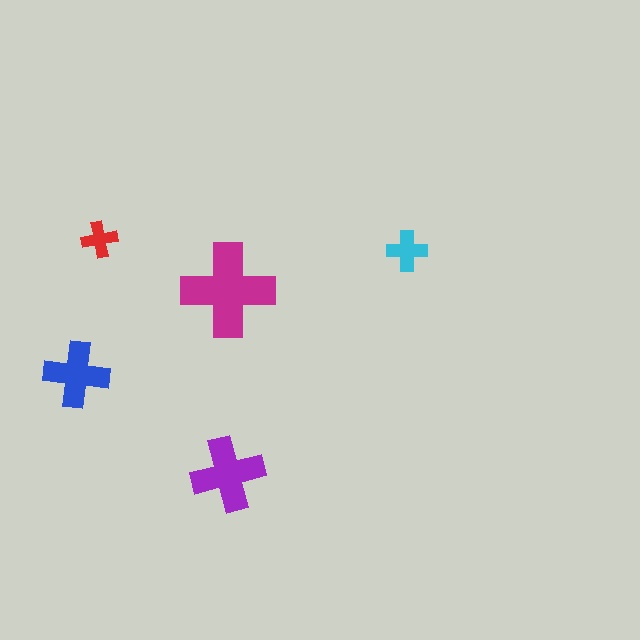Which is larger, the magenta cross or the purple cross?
The magenta one.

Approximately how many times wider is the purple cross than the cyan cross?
About 2 times wider.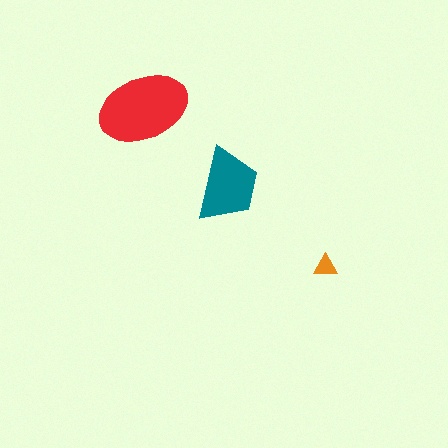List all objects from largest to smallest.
The red ellipse, the teal trapezoid, the orange triangle.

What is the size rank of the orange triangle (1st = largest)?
3rd.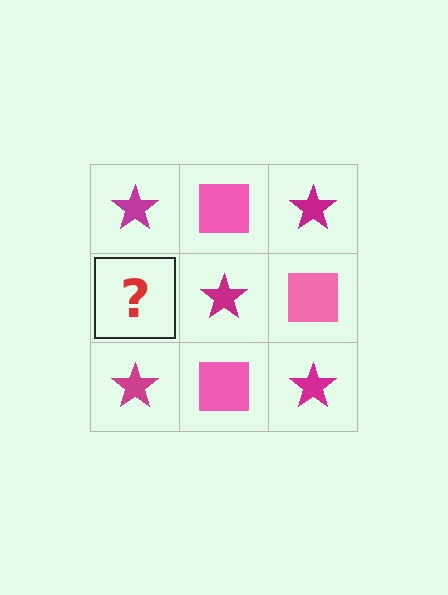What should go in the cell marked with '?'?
The missing cell should contain a pink square.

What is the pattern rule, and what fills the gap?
The rule is that it alternates magenta star and pink square in a checkerboard pattern. The gap should be filled with a pink square.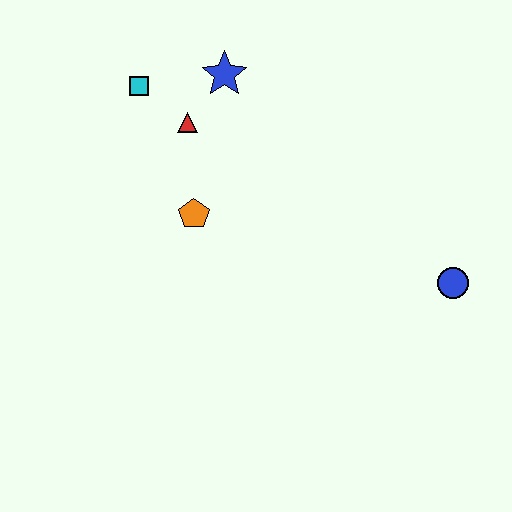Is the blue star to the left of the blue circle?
Yes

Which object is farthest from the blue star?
The blue circle is farthest from the blue star.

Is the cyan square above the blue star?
No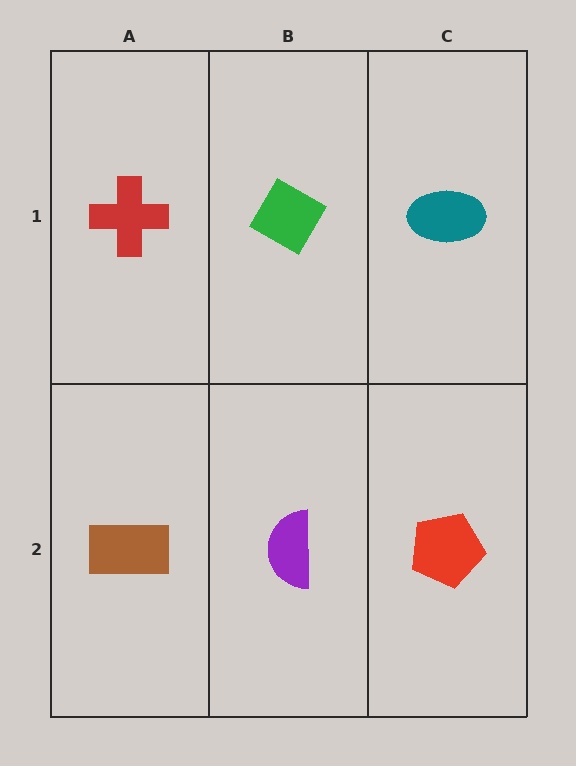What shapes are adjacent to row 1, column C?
A red pentagon (row 2, column C), a green diamond (row 1, column B).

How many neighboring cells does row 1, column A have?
2.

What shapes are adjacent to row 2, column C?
A teal ellipse (row 1, column C), a purple semicircle (row 2, column B).